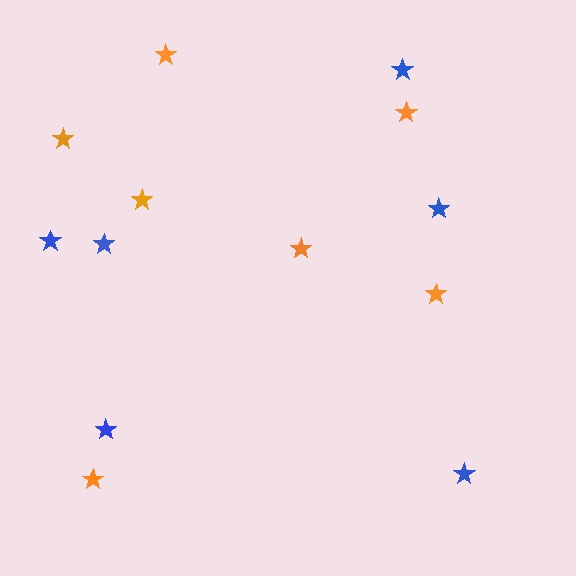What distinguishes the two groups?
There are 2 groups: one group of orange stars (7) and one group of blue stars (6).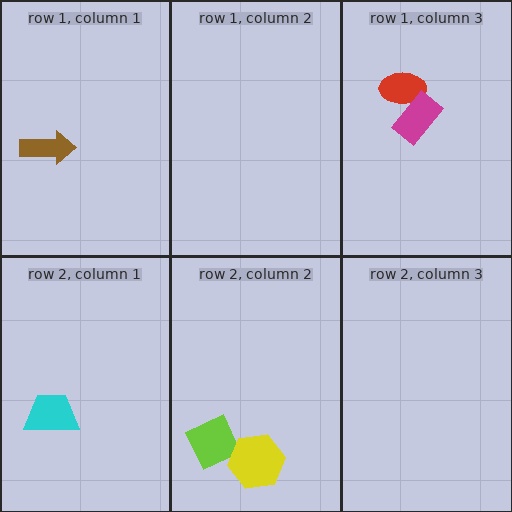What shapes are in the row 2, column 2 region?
The lime diamond, the yellow hexagon.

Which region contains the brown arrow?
The row 1, column 1 region.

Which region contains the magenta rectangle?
The row 1, column 3 region.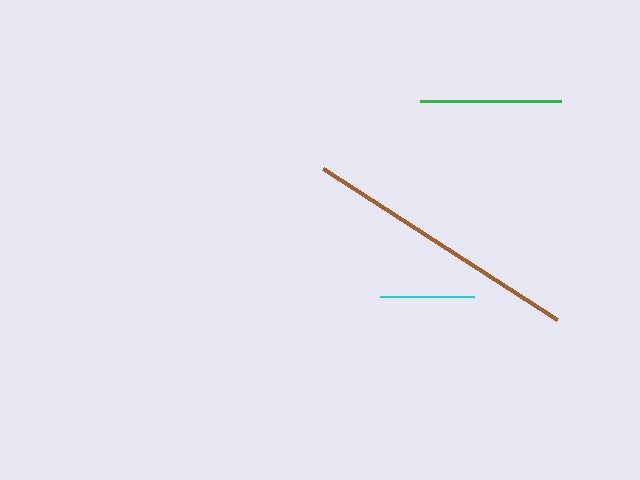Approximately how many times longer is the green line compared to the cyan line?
The green line is approximately 1.5 times the length of the cyan line.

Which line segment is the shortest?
The cyan line is the shortest at approximately 94 pixels.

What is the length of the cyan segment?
The cyan segment is approximately 94 pixels long.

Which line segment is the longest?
The brown line is the longest at approximately 279 pixels.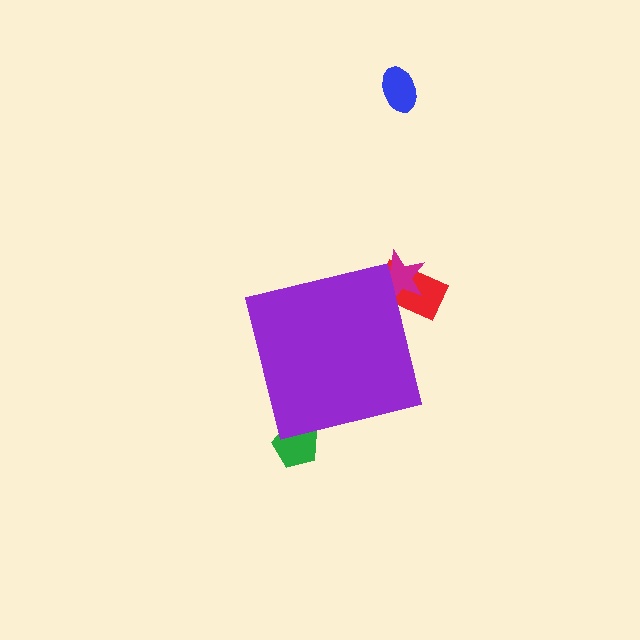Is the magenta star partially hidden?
Yes, the magenta star is partially hidden behind the purple square.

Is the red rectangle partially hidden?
Yes, the red rectangle is partially hidden behind the purple square.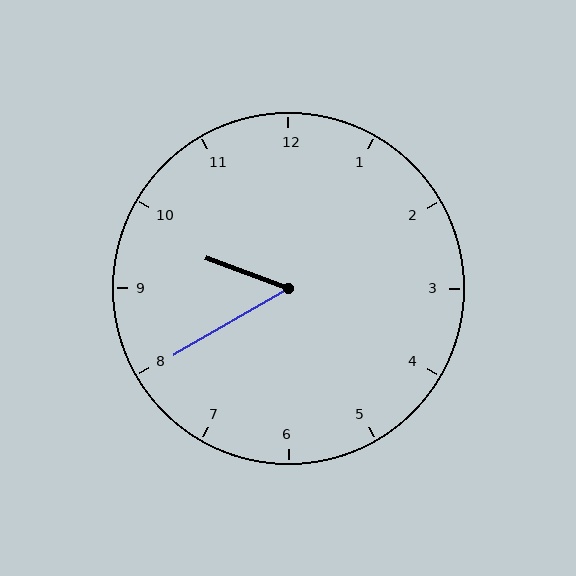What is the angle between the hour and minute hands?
Approximately 50 degrees.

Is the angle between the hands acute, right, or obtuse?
It is acute.